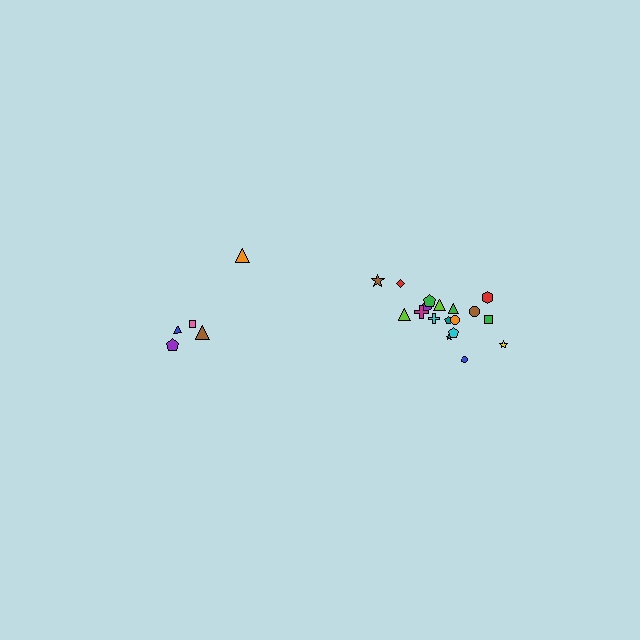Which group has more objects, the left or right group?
The right group.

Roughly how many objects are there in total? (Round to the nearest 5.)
Roughly 25 objects in total.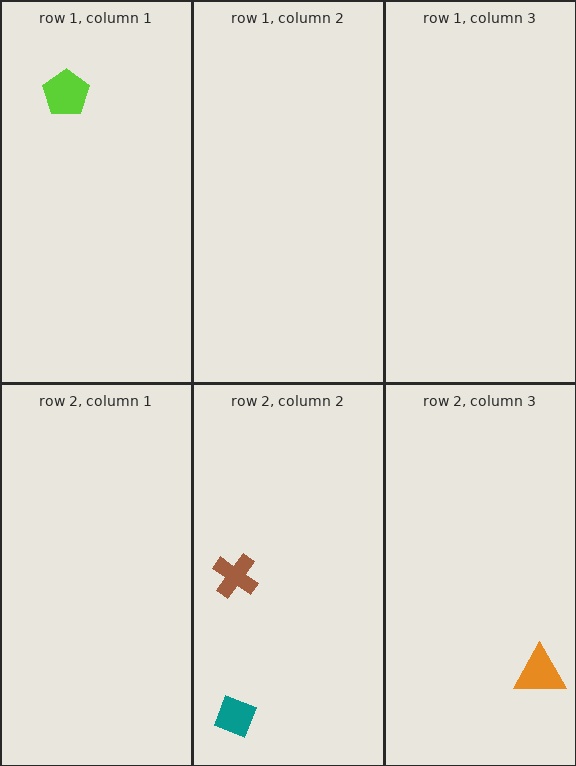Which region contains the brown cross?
The row 2, column 2 region.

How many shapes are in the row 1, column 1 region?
1.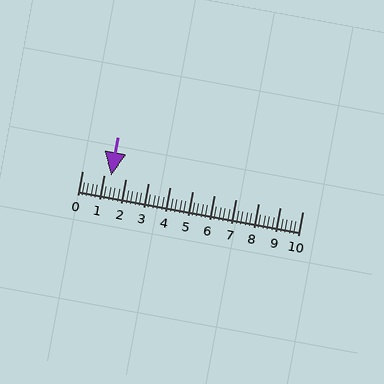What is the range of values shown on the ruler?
The ruler shows values from 0 to 10.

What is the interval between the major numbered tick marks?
The major tick marks are spaced 1 units apart.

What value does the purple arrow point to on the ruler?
The purple arrow points to approximately 1.3.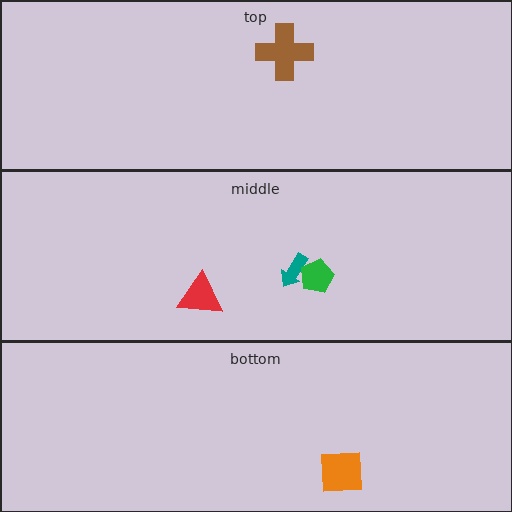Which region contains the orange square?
The bottom region.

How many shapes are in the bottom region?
1.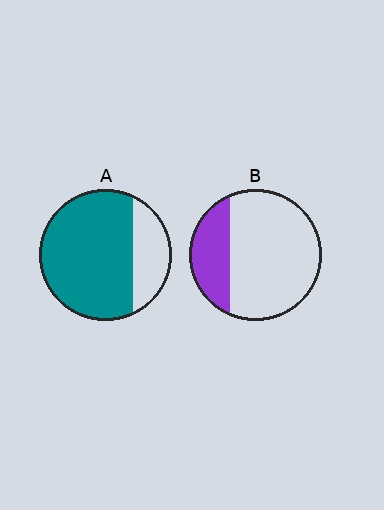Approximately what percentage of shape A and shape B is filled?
A is approximately 75% and B is approximately 25%.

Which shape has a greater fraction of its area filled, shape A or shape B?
Shape A.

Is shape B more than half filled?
No.